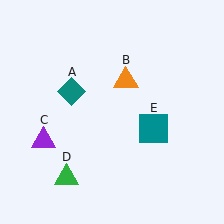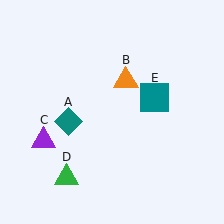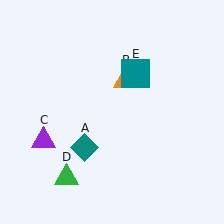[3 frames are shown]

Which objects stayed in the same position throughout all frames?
Orange triangle (object B) and purple triangle (object C) and green triangle (object D) remained stationary.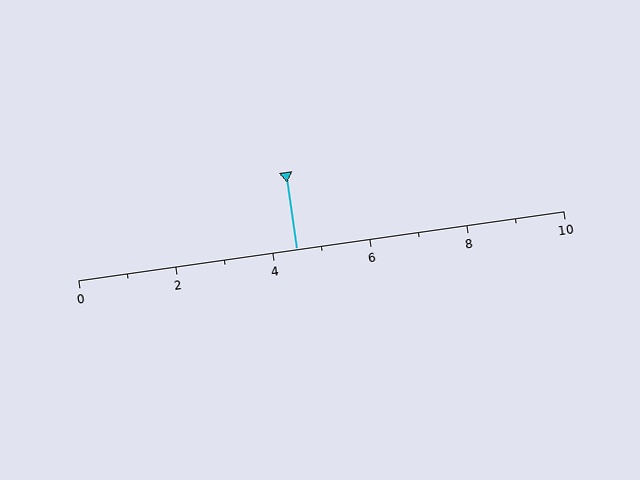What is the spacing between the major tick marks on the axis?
The major ticks are spaced 2 apart.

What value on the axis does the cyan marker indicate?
The marker indicates approximately 4.5.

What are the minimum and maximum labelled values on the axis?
The axis runs from 0 to 10.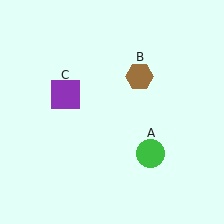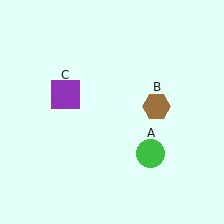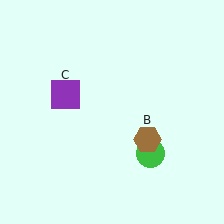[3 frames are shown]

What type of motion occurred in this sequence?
The brown hexagon (object B) rotated clockwise around the center of the scene.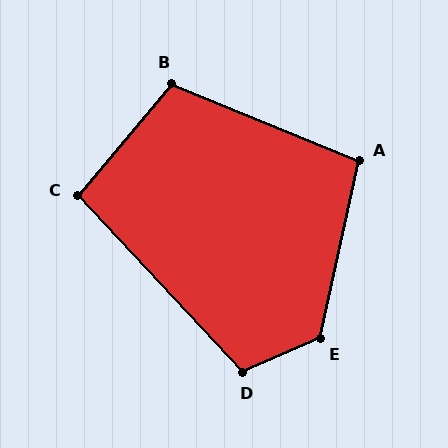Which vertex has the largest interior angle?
E, at approximately 126 degrees.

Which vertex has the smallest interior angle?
C, at approximately 97 degrees.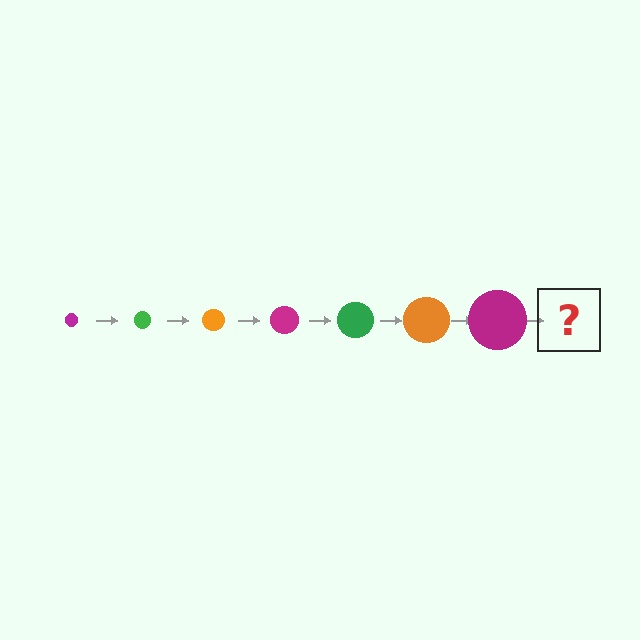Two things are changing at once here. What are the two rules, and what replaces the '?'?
The two rules are that the circle grows larger each step and the color cycles through magenta, green, and orange. The '?' should be a green circle, larger than the previous one.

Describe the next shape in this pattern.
It should be a green circle, larger than the previous one.